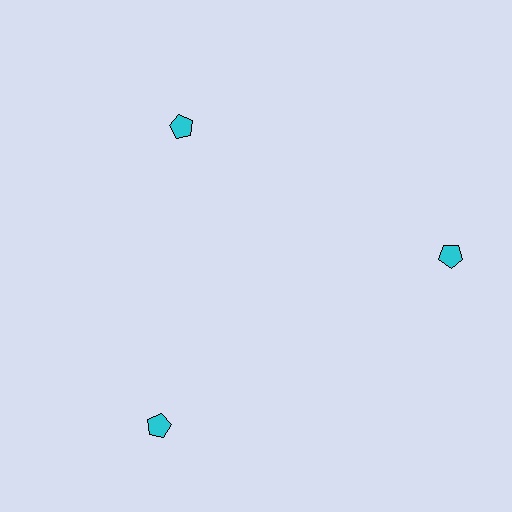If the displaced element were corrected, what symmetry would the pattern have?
It would have 3-fold rotational symmetry — the pattern would map onto itself every 120 degrees.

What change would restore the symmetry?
The symmetry would be restored by moving it outward, back onto the ring so that all 3 pentagons sit at equal angles and equal distance from the center.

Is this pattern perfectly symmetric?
No. The 3 cyan pentagons are arranged in a ring, but one element near the 11 o'clock position is pulled inward toward the center, breaking the 3-fold rotational symmetry.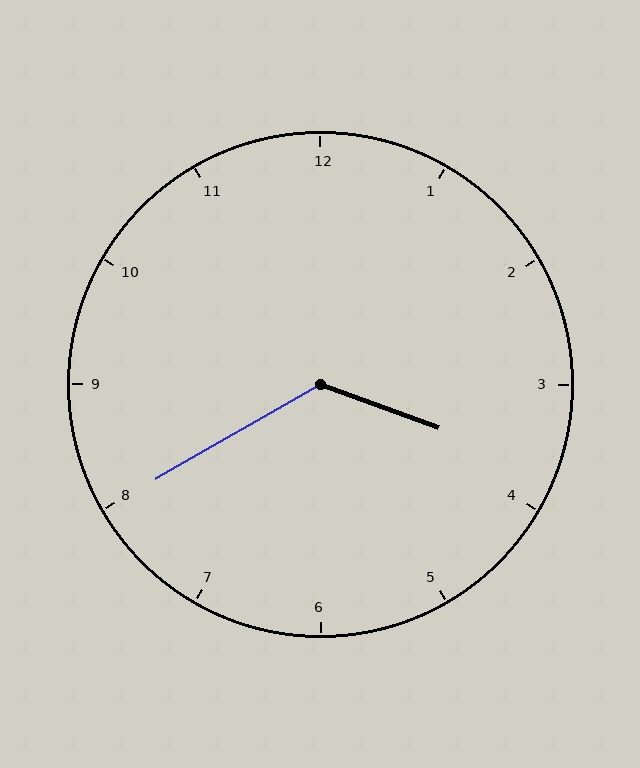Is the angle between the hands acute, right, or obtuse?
It is obtuse.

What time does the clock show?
3:40.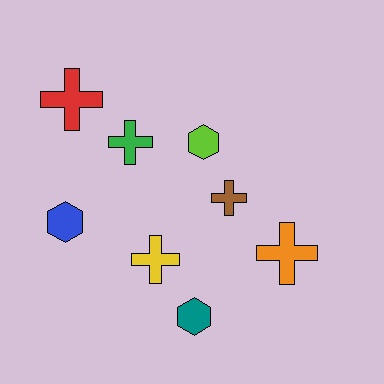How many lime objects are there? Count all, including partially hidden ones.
There is 1 lime object.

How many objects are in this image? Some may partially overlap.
There are 8 objects.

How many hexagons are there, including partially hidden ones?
There are 3 hexagons.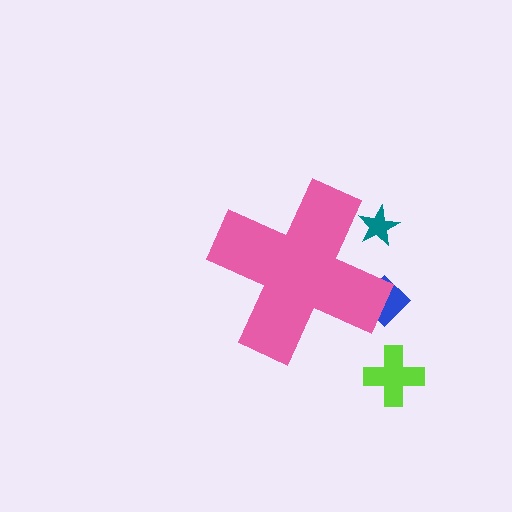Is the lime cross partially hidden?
No, the lime cross is fully visible.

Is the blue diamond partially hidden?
Yes, the blue diamond is partially hidden behind the pink cross.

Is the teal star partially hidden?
Yes, the teal star is partially hidden behind the pink cross.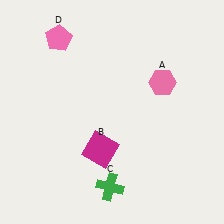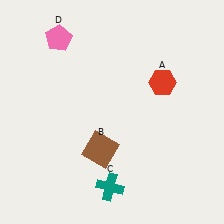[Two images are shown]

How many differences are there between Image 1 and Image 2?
There are 3 differences between the two images.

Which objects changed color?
A changed from pink to red. B changed from magenta to brown. C changed from green to teal.